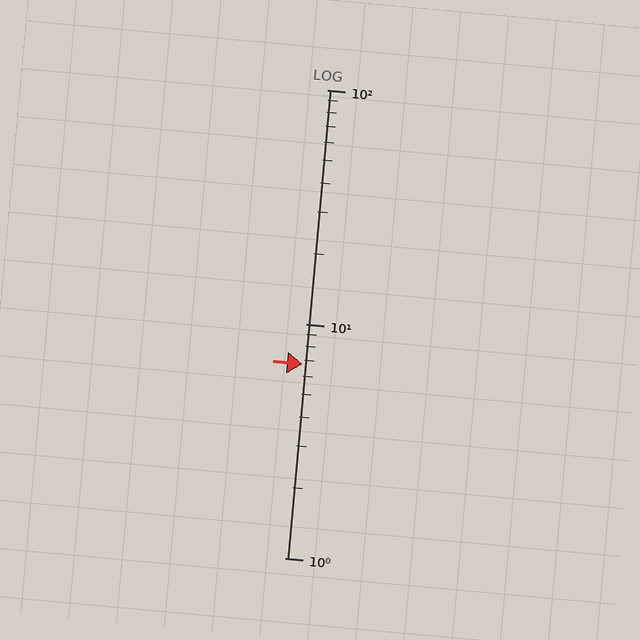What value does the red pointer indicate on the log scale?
The pointer indicates approximately 6.7.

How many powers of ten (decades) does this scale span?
The scale spans 2 decades, from 1 to 100.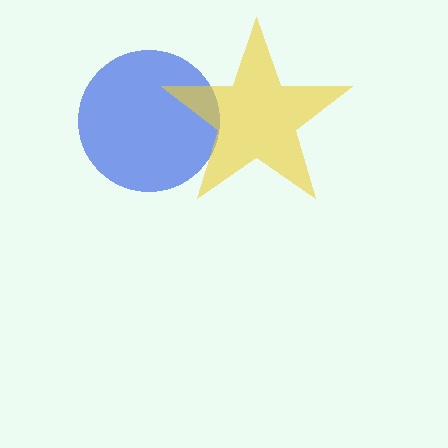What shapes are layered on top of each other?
The layered shapes are: a blue circle, a yellow star.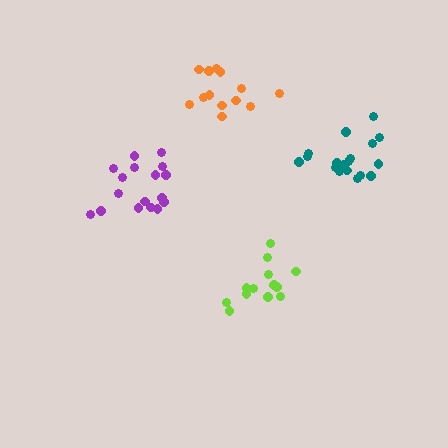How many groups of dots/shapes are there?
There are 4 groups.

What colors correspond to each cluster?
The clusters are colored: teal, orange, lime, purple.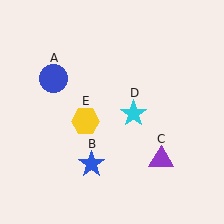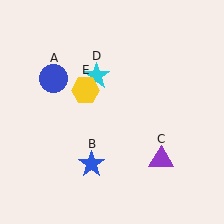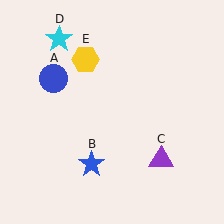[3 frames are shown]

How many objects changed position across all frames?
2 objects changed position: cyan star (object D), yellow hexagon (object E).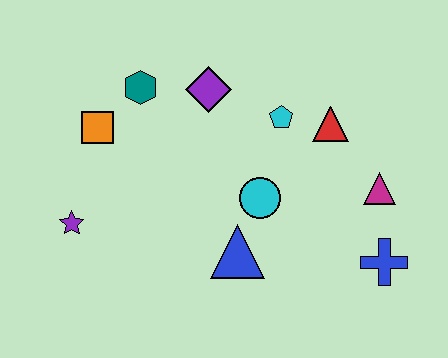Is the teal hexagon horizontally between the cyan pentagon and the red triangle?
No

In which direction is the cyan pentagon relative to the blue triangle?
The cyan pentagon is above the blue triangle.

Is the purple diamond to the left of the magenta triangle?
Yes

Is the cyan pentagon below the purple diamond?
Yes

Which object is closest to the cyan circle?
The blue triangle is closest to the cyan circle.